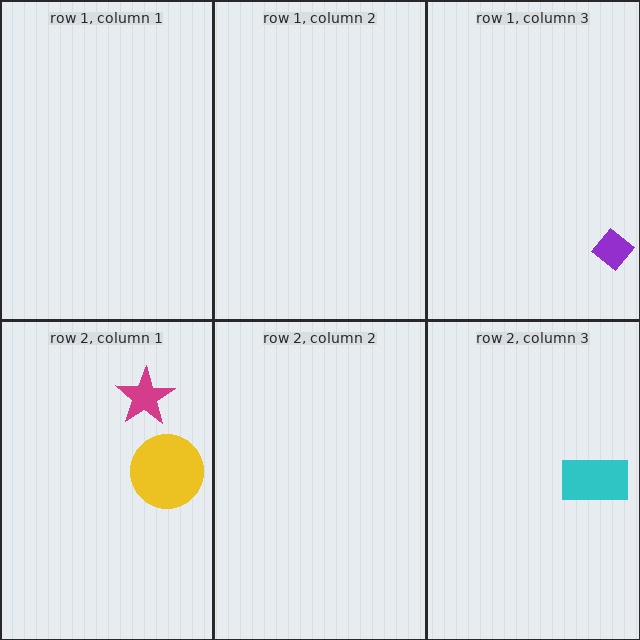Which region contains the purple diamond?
The row 1, column 3 region.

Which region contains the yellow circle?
The row 2, column 1 region.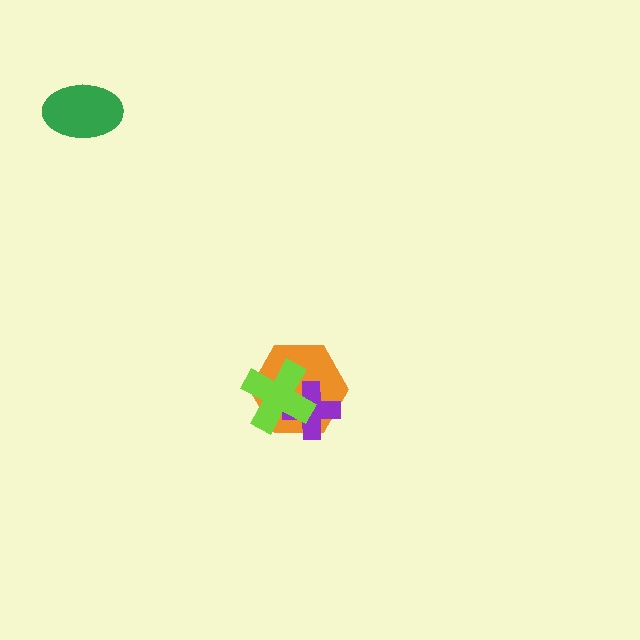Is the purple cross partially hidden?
Yes, it is partially covered by another shape.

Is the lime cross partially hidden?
No, no other shape covers it.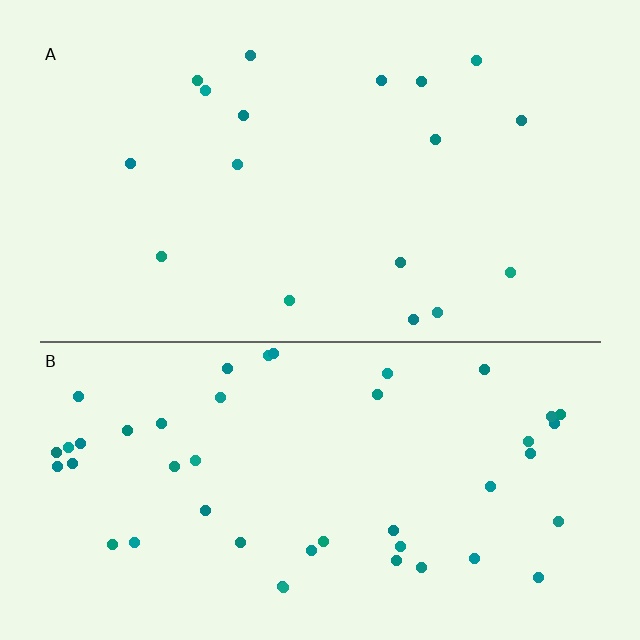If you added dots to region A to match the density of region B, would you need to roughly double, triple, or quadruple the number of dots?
Approximately triple.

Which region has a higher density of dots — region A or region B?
B (the bottom).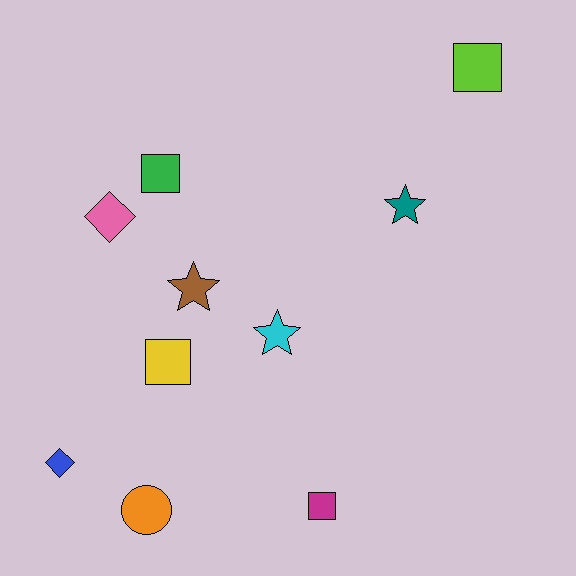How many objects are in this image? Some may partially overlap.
There are 10 objects.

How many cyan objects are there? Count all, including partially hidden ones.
There is 1 cyan object.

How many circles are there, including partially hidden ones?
There is 1 circle.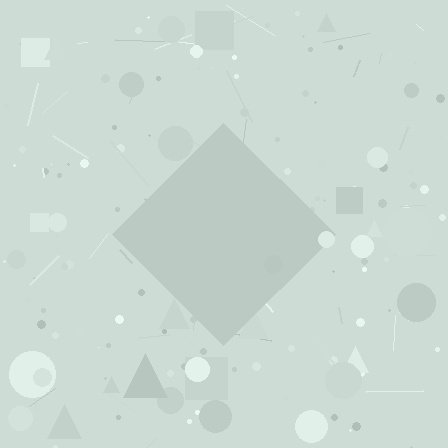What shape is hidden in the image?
A diamond is hidden in the image.